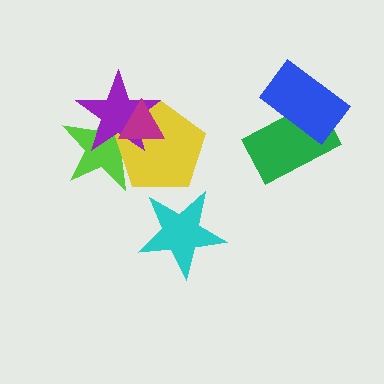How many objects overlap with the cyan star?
0 objects overlap with the cyan star.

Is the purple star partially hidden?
Yes, it is partially covered by another shape.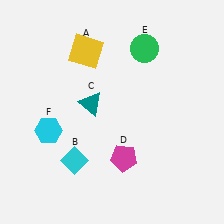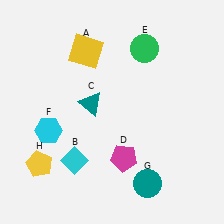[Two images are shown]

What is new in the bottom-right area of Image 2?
A teal circle (G) was added in the bottom-right area of Image 2.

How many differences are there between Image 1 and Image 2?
There are 2 differences between the two images.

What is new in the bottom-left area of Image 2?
A yellow pentagon (H) was added in the bottom-left area of Image 2.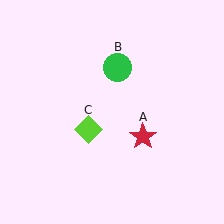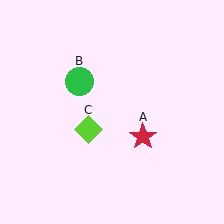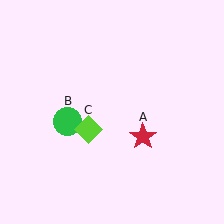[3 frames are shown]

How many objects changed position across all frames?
1 object changed position: green circle (object B).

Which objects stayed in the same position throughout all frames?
Red star (object A) and lime diamond (object C) remained stationary.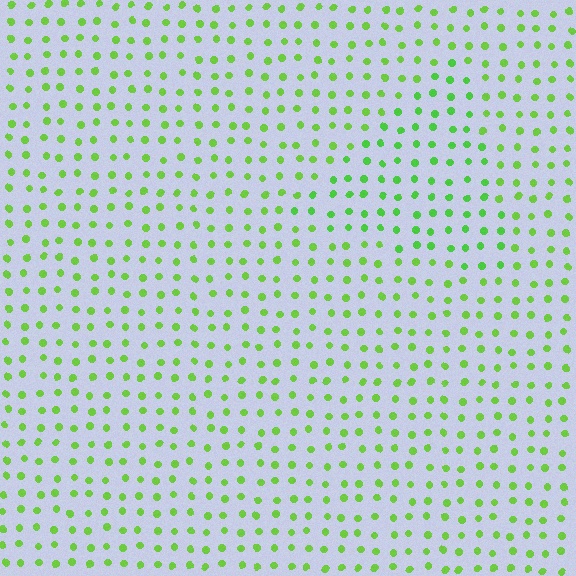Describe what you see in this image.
The image is filled with small lime elements in a uniform arrangement. A triangle-shaped region is visible where the elements are tinted to a slightly different hue, forming a subtle color boundary.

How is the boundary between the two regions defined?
The boundary is defined purely by a slight shift in hue (about 16 degrees). Spacing, size, and orientation are identical on both sides.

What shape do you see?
I see a triangle.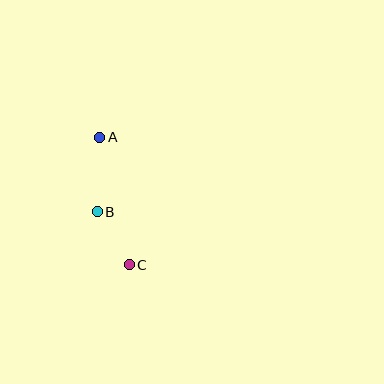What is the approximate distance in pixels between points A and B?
The distance between A and B is approximately 74 pixels.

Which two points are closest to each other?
Points B and C are closest to each other.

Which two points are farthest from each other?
Points A and C are farthest from each other.